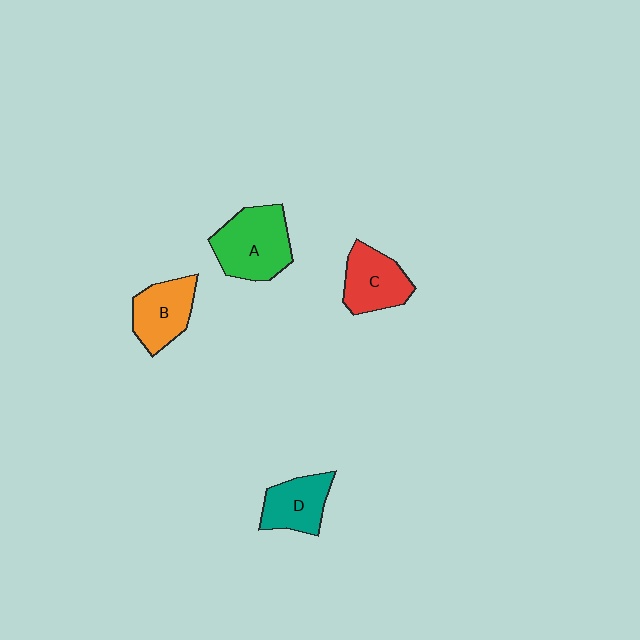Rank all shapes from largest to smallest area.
From largest to smallest: A (green), C (red), B (orange), D (teal).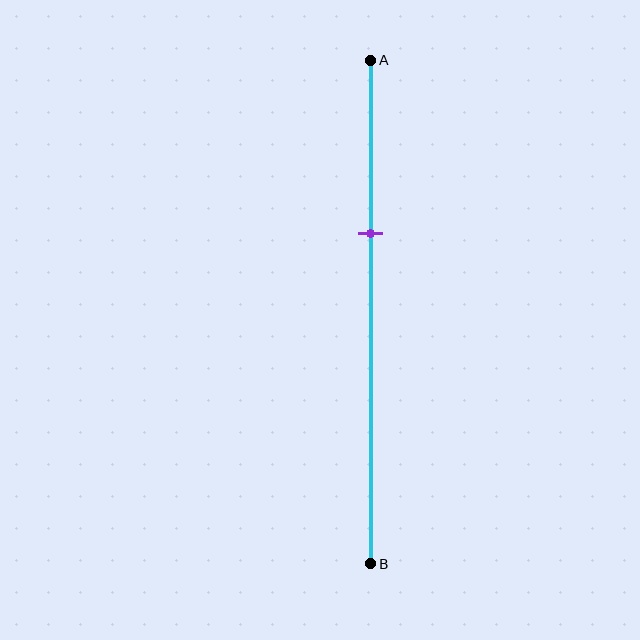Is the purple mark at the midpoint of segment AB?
No, the mark is at about 35% from A, not at the 50% midpoint.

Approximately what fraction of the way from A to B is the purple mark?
The purple mark is approximately 35% of the way from A to B.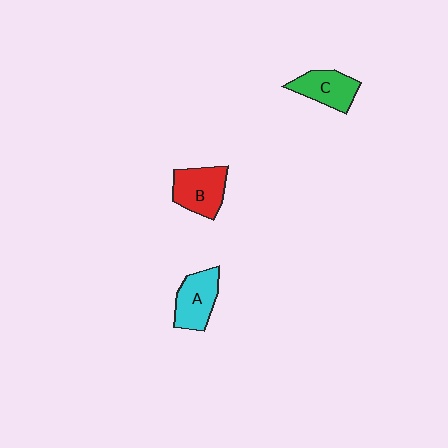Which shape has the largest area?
Shape B (red).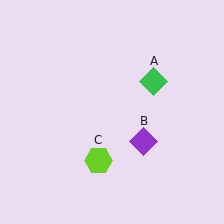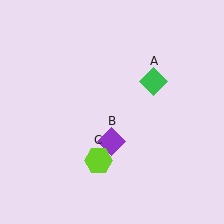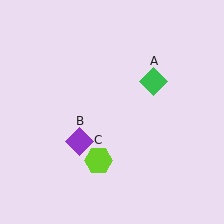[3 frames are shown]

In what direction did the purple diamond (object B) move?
The purple diamond (object B) moved left.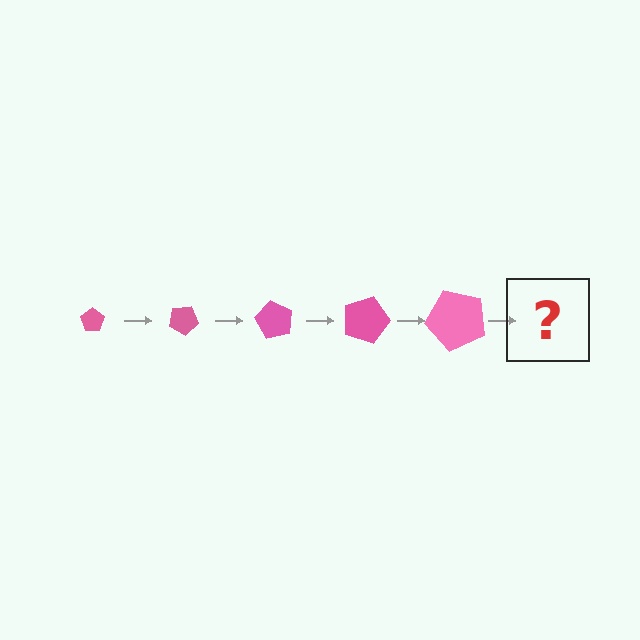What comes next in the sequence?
The next element should be a pentagon, larger than the previous one and rotated 150 degrees from the start.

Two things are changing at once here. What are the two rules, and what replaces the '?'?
The two rules are that the pentagon grows larger each step and it rotates 30 degrees each step. The '?' should be a pentagon, larger than the previous one and rotated 150 degrees from the start.